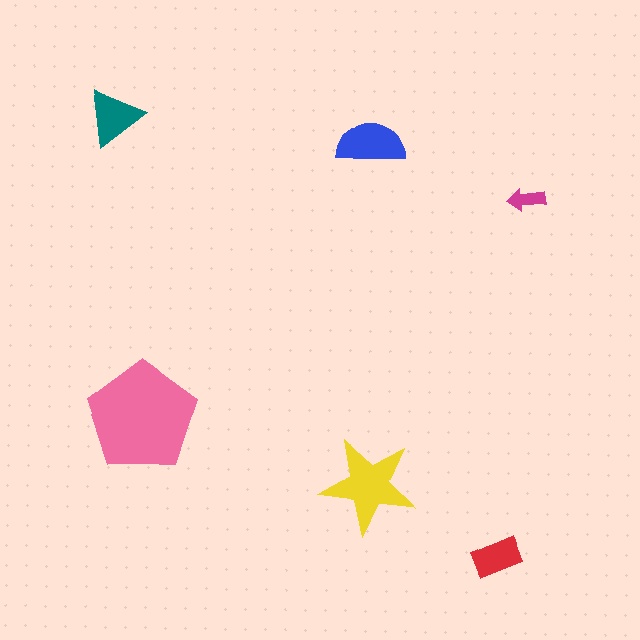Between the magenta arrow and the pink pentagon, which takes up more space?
The pink pentagon.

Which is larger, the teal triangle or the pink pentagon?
The pink pentagon.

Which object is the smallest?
The magenta arrow.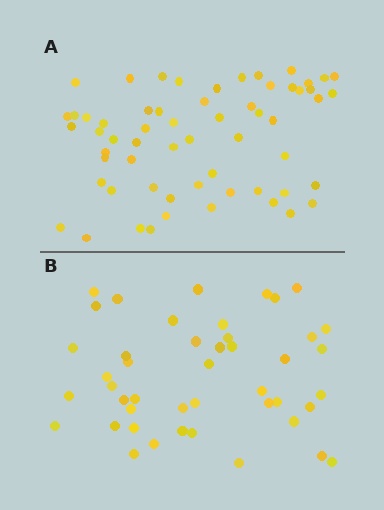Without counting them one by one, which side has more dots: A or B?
Region A (the top region) has more dots.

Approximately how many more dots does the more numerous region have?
Region A has approximately 15 more dots than region B.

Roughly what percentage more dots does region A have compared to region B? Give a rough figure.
About 35% more.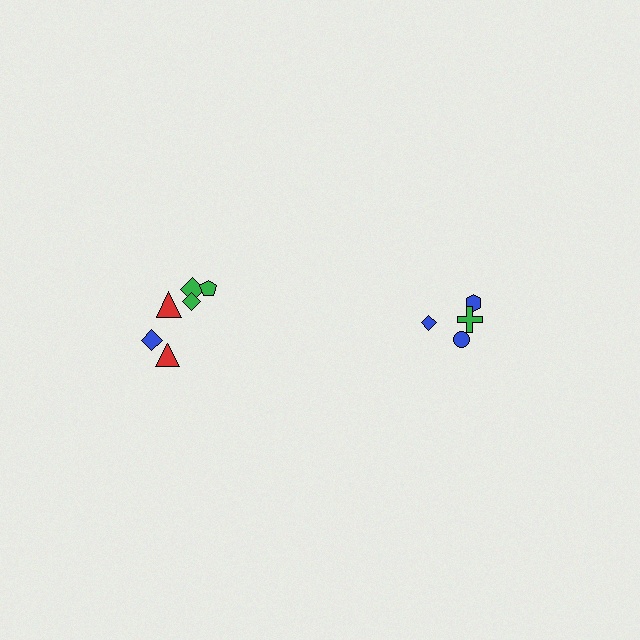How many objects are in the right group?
There are 4 objects.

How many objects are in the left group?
There are 6 objects.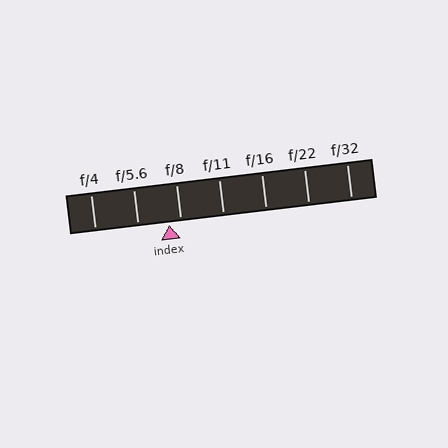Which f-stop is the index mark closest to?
The index mark is closest to f/8.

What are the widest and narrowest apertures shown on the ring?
The widest aperture shown is f/4 and the narrowest is f/32.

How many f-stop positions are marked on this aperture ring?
There are 7 f-stop positions marked.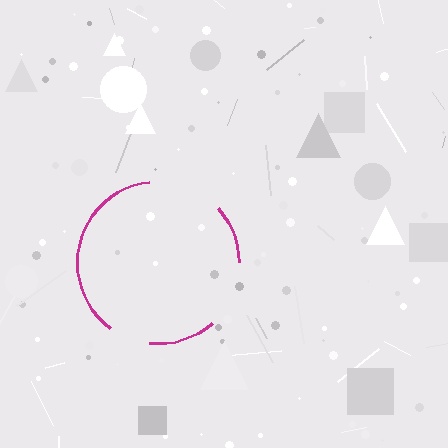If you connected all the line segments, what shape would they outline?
They would outline a circle.